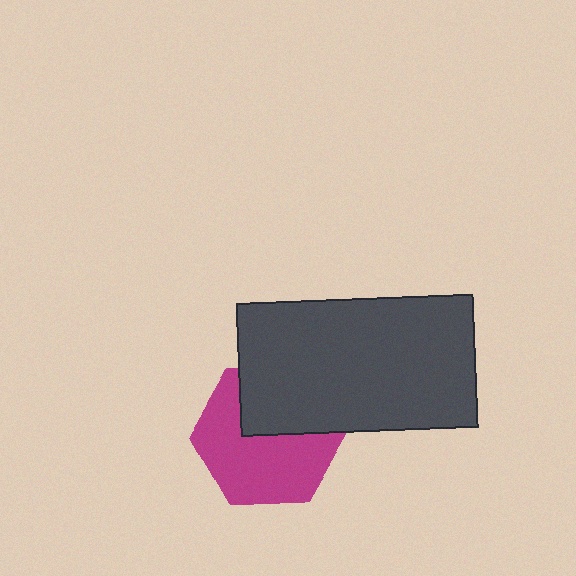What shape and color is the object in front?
The object in front is a dark gray rectangle.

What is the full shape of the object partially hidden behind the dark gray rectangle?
The partially hidden object is a magenta hexagon.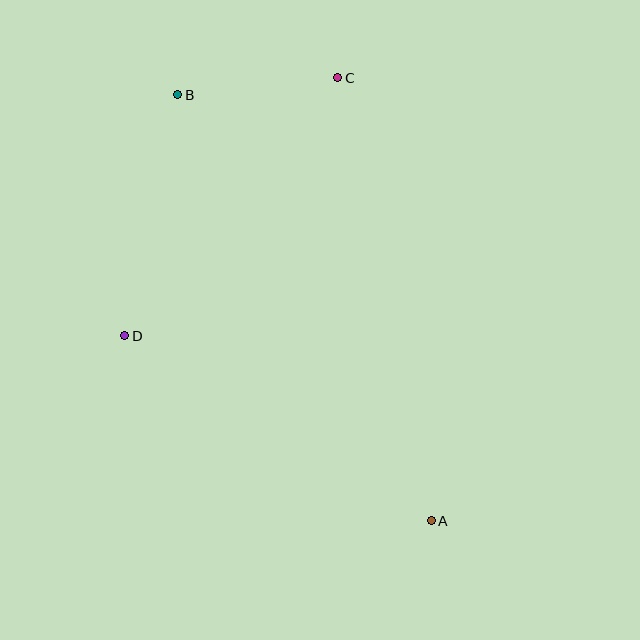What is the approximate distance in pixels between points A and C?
The distance between A and C is approximately 453 pixels.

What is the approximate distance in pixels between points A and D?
The distance between A and D is approximately 358 pixels.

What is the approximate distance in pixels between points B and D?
The distance between B and D is approximately 247 pixels.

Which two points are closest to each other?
Points B and C are closest to each other.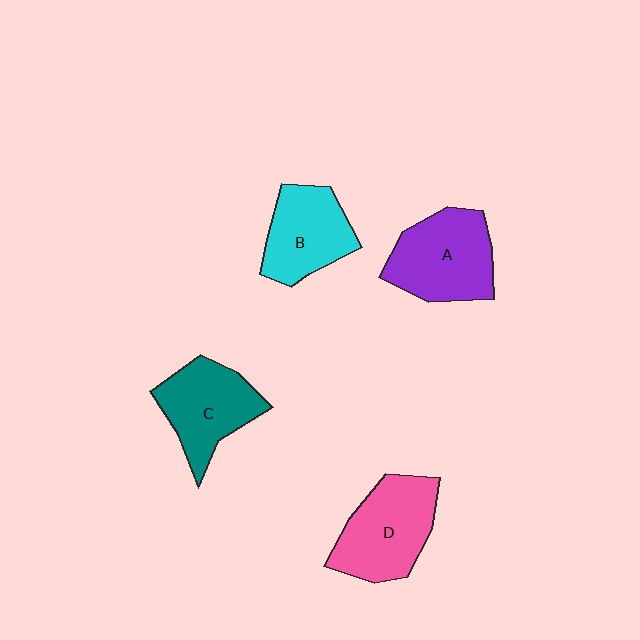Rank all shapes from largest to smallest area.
From largest to smallest: A (purple), D (pink), C (teal), B (cyan).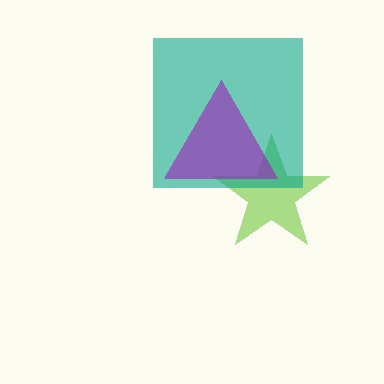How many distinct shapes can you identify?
There are 3 distinct shapes: a lime star, a teal square, a purple triangle.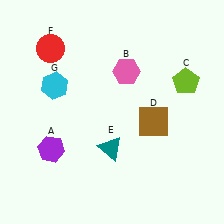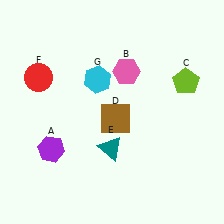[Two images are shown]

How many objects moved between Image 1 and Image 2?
3 objects moved between the two images.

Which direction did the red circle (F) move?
The red circle (F) moved down.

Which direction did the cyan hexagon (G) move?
The cyan hexagon (G) moved right.